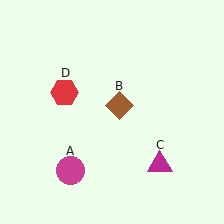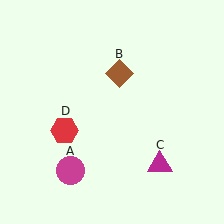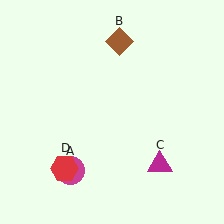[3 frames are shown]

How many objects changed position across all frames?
2 objects changed position: brown diamond (object B), red hexagon (object D).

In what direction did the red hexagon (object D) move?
The red hexagon (object D) moved down.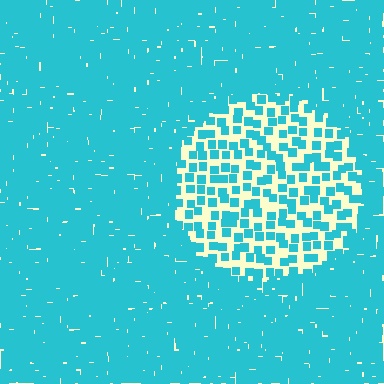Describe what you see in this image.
The image contains small cyan elements arranged at two different densities. A circle-shaped region is visible where the elements are less densely packed than the surrounding area.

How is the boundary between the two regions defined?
The boundary is defined by a change in element density (approximately 2.9x ratio). All elements are the same color, size, and shape.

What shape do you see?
I see a circle.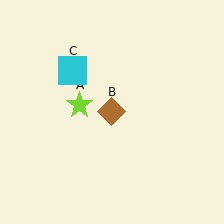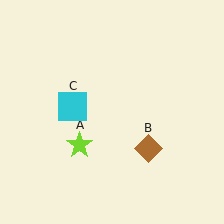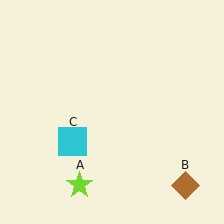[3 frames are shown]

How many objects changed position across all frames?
3 objects changed position: lime star (object A), brown diamond (object B), cyan square (object C).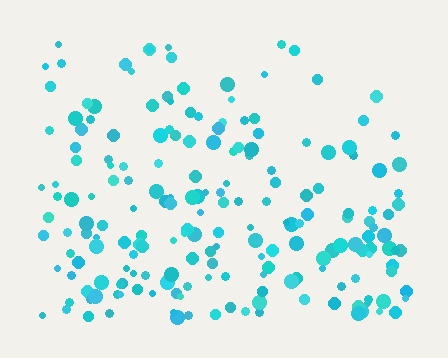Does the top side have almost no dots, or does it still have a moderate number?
Still a moderate number, just noticeably fewer than the bottom.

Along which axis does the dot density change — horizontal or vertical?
Vertical.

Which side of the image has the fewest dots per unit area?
The top.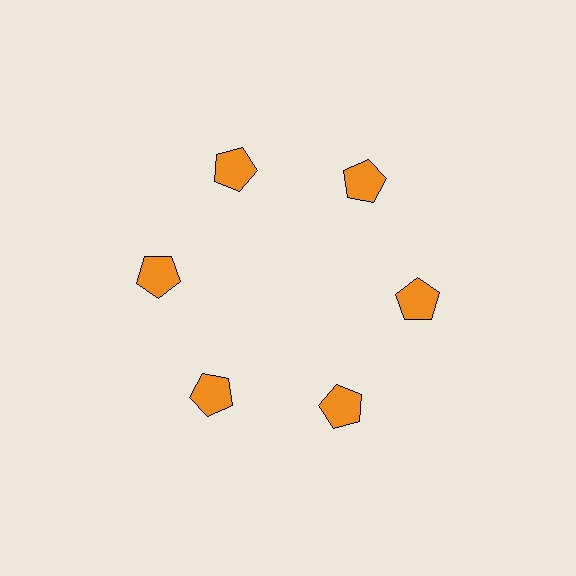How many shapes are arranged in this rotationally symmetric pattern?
There are 6 shapes, arranged in 6 groups of 1.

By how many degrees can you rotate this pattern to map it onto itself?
The pattern maps onto itself every 60 degrees of rotation.